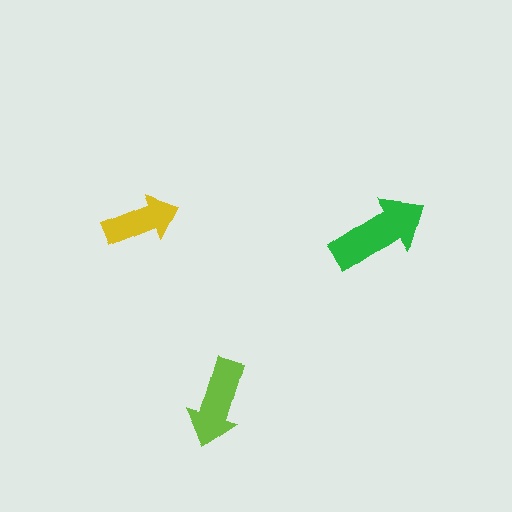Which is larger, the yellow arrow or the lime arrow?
The lime one.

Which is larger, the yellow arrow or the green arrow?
The green one.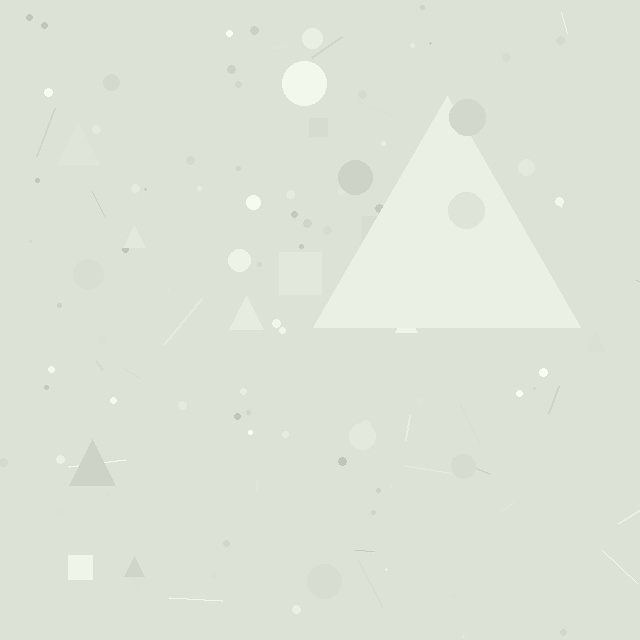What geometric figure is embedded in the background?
A triangle is embedded in the background.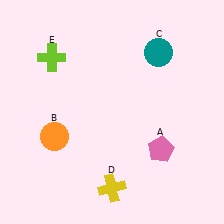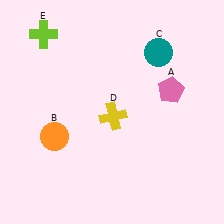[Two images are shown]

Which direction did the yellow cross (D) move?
The yellow cross (D) moved up.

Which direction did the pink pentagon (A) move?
The pink pentagon (A) moved up.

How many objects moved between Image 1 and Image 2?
3 objects moved between the two images.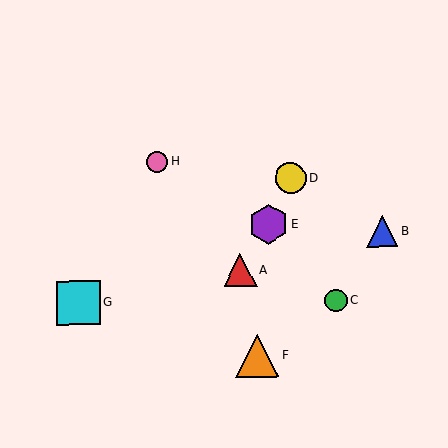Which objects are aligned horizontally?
Objects C, G are aligned horizontally.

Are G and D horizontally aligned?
No, G is at y≈303 and D is at y≈179.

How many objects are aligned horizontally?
2 objects (C, G) are aligned horizontally.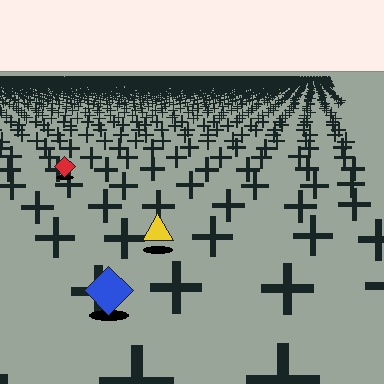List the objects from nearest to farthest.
From nearest to farthest: the blue diamond, the yellow triangle, the red diamond.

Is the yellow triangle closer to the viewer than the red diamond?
Yes. The yellow triangle is closer — you can tell from the texture gradient: the ground texture is coarser near it.